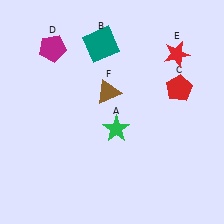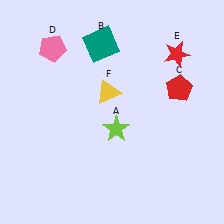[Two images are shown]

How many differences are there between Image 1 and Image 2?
There are 3 differences between the two images.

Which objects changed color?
A changed from green to lime. D changed from magenta to pink. F changed from brown to yellow.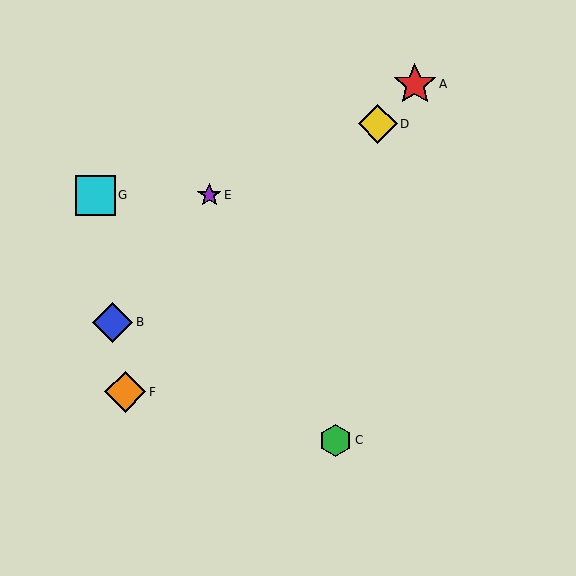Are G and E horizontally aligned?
Yes, both are at y≈195.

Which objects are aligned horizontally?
Objects E, G are aligned horizontally.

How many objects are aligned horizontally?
2 objects (E, G) are aligned horizontally.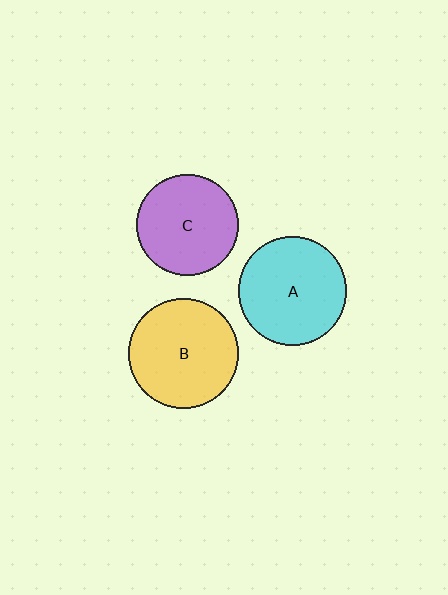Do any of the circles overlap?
No, none of the circles overlap.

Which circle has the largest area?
Circle B (yellow).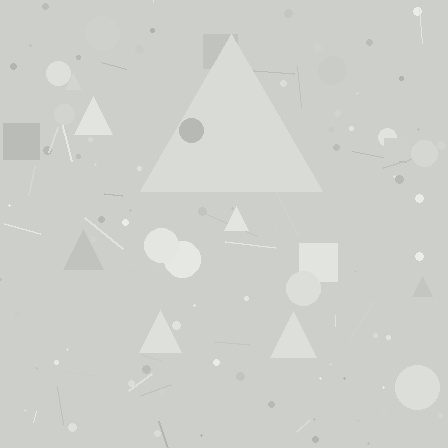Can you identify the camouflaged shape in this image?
The camouflaged shape is a triangle.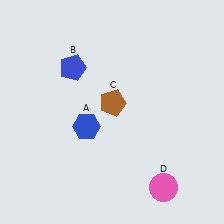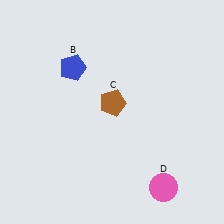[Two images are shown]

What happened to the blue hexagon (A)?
The blue hexagon (A) was removed in Image 2. It was in the bottom-left area of Image 1.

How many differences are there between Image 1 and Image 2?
There is 1 difference between the two images.